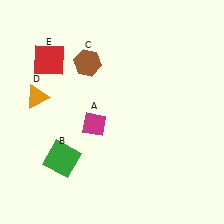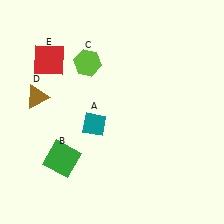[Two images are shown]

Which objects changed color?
A changed from magenta to teal. C changed from brown to lime. D changed from orange to brown.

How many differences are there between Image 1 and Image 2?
There are 3 differences between the two images.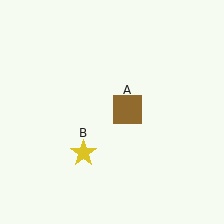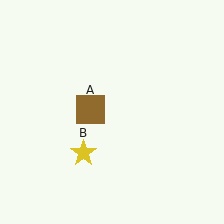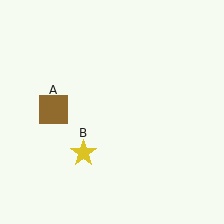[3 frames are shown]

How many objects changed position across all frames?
1 object changed position: brown square (object A).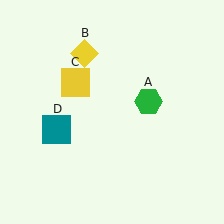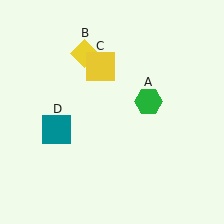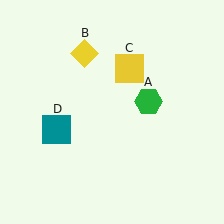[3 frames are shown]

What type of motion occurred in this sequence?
The yellow square (object C) rotated clockwise around the center of the scene.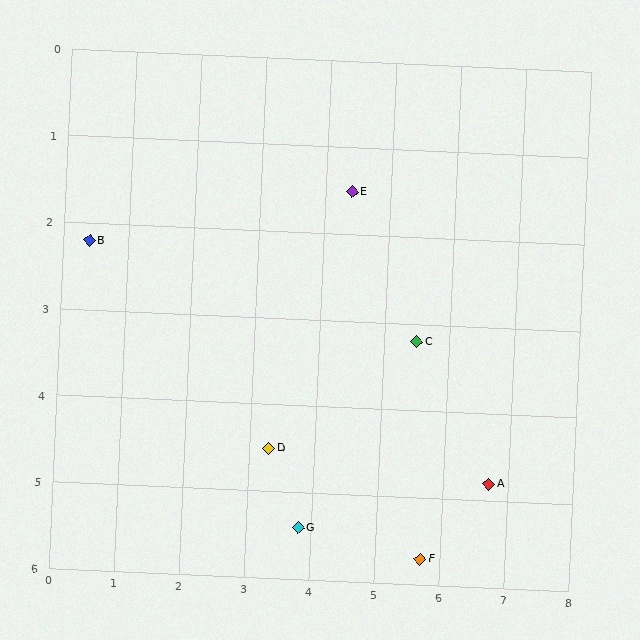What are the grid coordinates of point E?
Point E is at approximately (4.4, 1.5).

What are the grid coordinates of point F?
Point F is at approximately (5.7, 5.7).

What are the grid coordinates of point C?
Point C is at approximately (5.5, 3.2).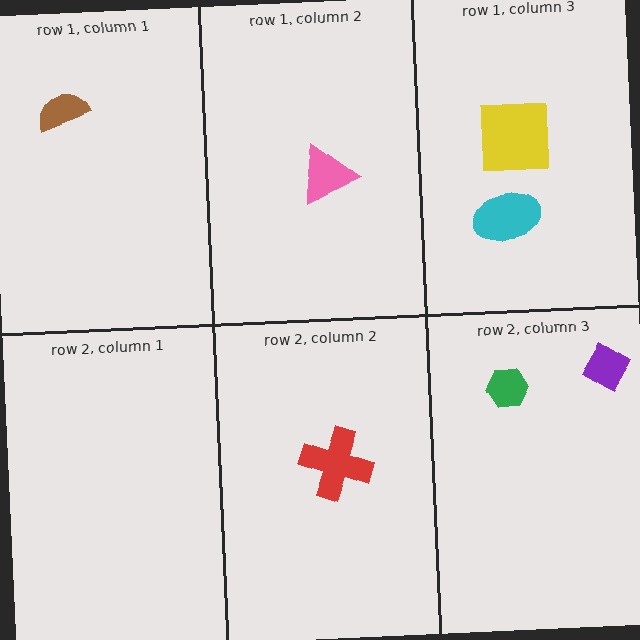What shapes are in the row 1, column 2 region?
The pink triangle.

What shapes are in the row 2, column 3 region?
The purple diamond, the green hexagon.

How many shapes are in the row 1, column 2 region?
1.